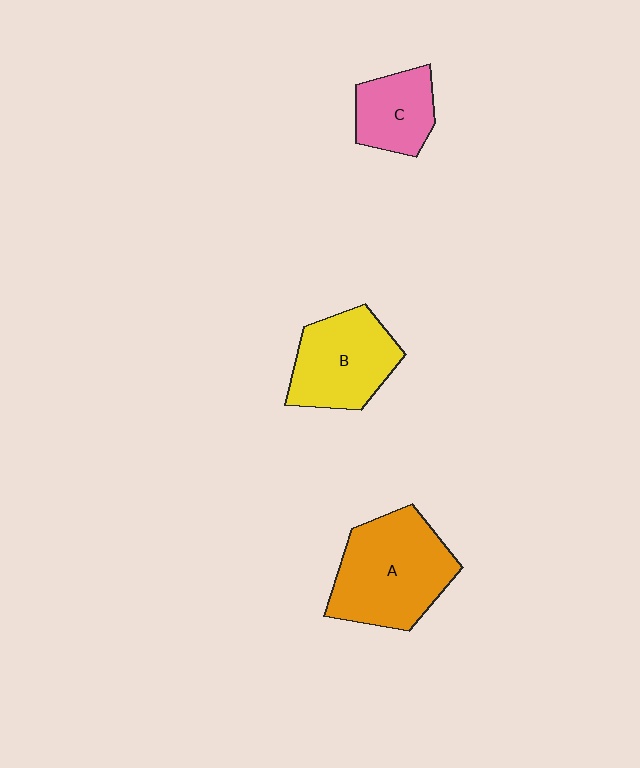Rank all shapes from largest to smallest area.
From largest to smallest: A (orange), B (yellow), C (pink).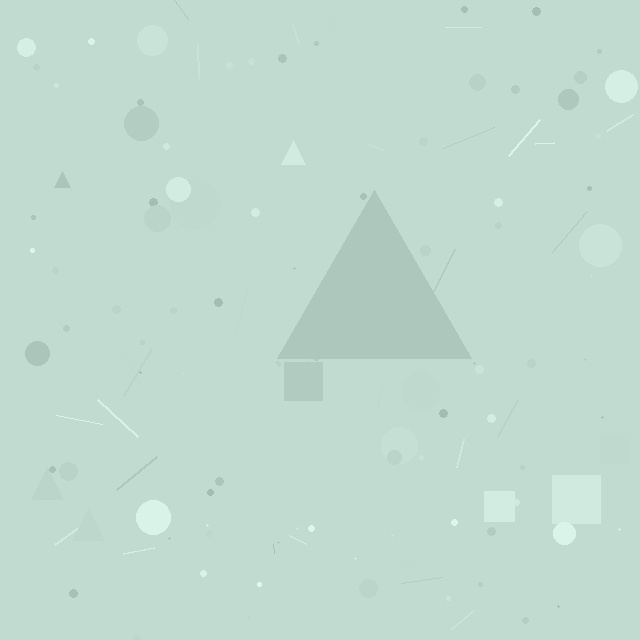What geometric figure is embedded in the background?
A triangle is embedded in the background.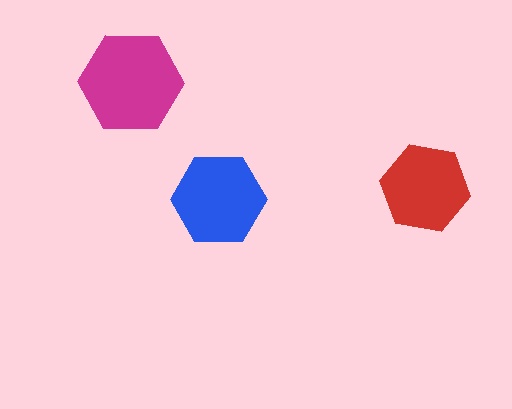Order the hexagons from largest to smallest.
the magenta one, the blue one, the red one.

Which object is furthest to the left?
The magenta hexagon is leftmost.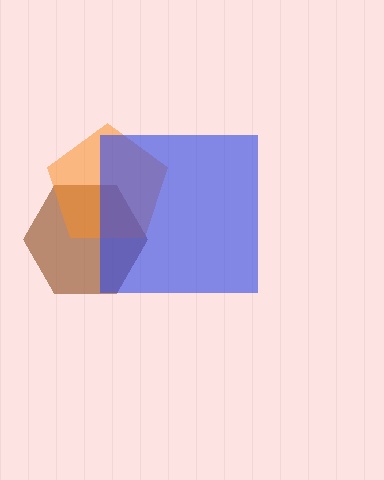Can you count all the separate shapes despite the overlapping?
Yes, there are 3 separate shapes.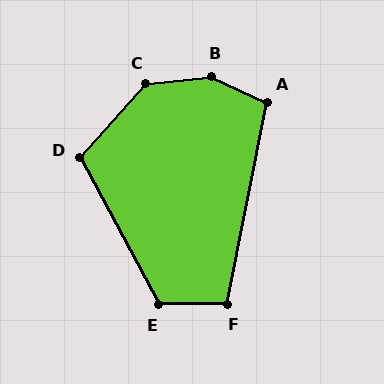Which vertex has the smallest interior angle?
F, at approximately 102 degrees.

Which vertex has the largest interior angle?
B, at approximately 148 degrees.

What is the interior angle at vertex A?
Approximately 104 degrees (obtuse).